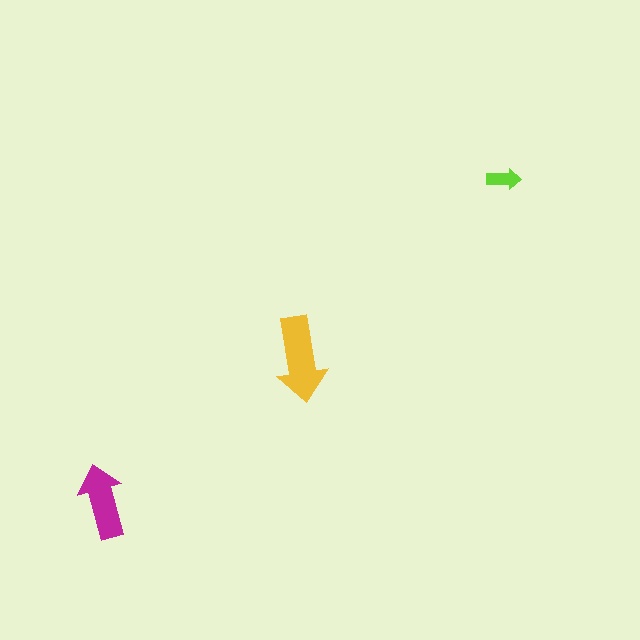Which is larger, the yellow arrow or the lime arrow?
The yellow one.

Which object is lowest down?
The magenta arrow is bottommost.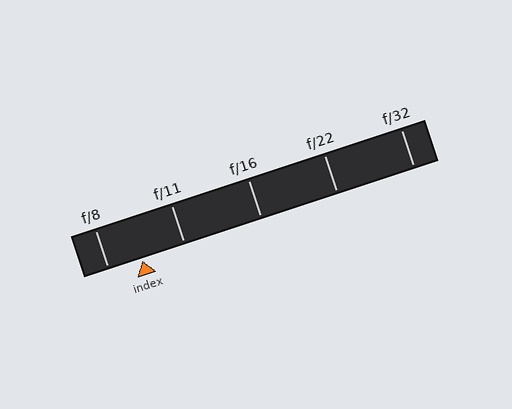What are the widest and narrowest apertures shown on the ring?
The widest aperture shown is f/8 and the narrowest is f/32.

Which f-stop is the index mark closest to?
The index mark is closest to f/8.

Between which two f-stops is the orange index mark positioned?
The index mark is between f/8 and f/11.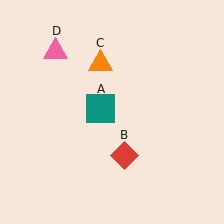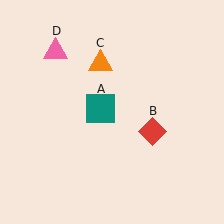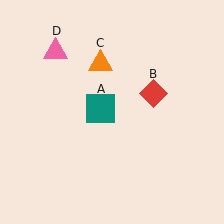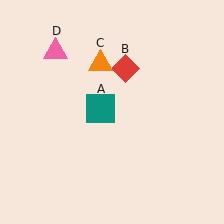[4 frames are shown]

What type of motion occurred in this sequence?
The red diamond (object B) rotated counterclockwise around the center of the scene.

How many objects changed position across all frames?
1 object changed position: red diamond (object B).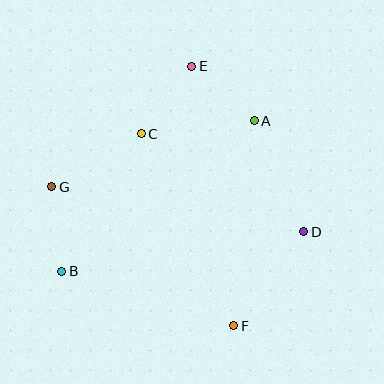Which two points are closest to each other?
Points A and E are closest to each other.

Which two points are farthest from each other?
Points E and F are farthest from each other.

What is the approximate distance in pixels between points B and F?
The distance between B and F is approximately 180 pixels.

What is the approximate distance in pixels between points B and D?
The distance between B and D is approximately 245 pixels.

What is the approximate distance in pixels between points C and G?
The distance between C and G is approximately 104 pixels.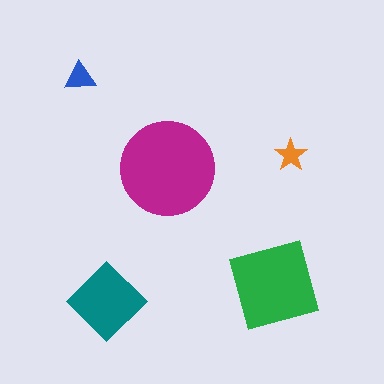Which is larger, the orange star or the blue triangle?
The blue triangle.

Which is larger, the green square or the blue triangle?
The green square.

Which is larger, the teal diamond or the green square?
The green square.